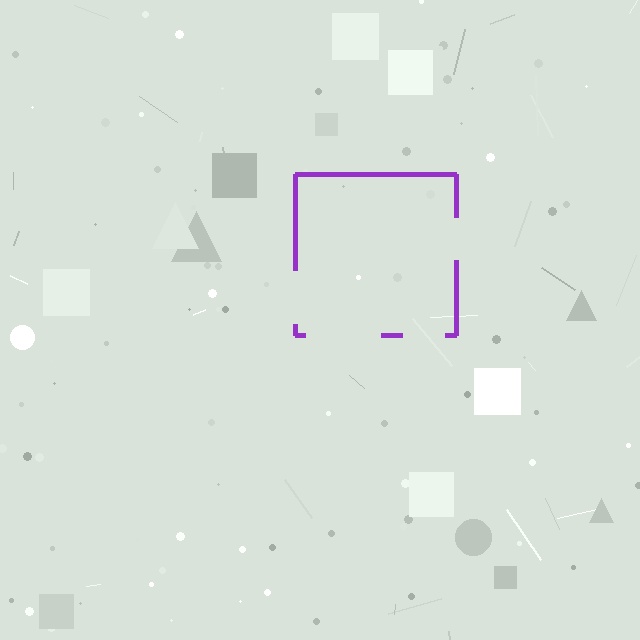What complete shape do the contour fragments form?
The contour fragments form a square.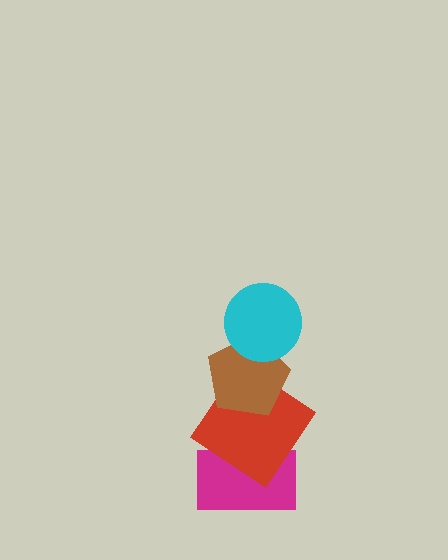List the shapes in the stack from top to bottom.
From top to bottom: the cyan circle, the brown pentagon, the red diamond, the magenta rectangle.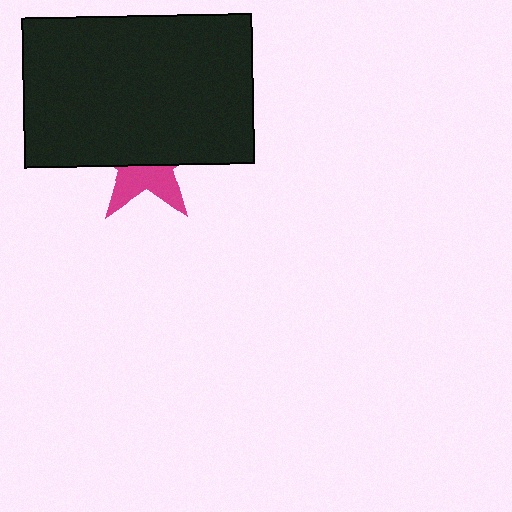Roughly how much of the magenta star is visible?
A small part of it is visible (roughly 41%).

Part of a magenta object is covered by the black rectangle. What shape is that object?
It is a star.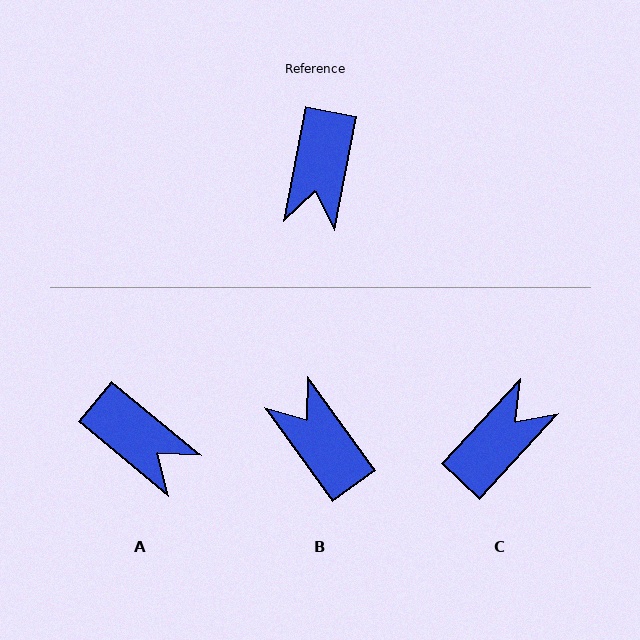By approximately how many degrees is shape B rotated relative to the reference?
Approximately 133 degrees clockwise.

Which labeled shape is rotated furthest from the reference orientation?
C, about 148 degrees away.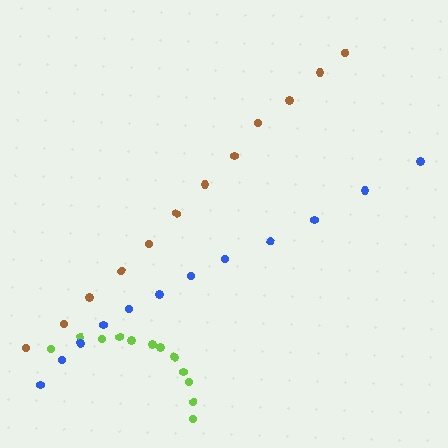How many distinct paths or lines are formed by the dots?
There are 3 distinct paths.